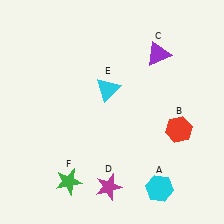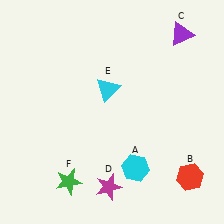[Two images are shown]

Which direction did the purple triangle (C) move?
The purple triangle (C) moved right.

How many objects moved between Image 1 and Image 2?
3 objects moved between the two images.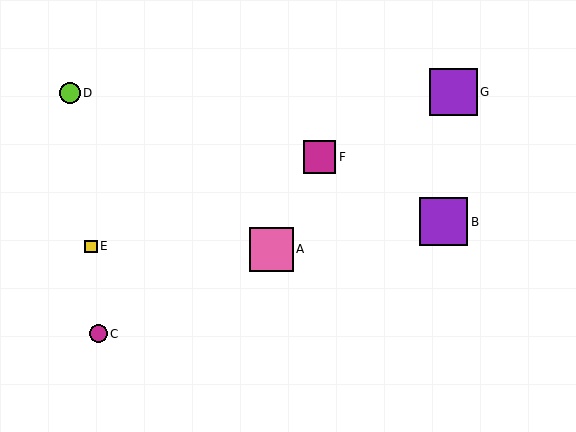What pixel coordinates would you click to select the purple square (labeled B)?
Click at (443, 222) to select the purple square B.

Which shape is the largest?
The purple square (labeled B) is the largest.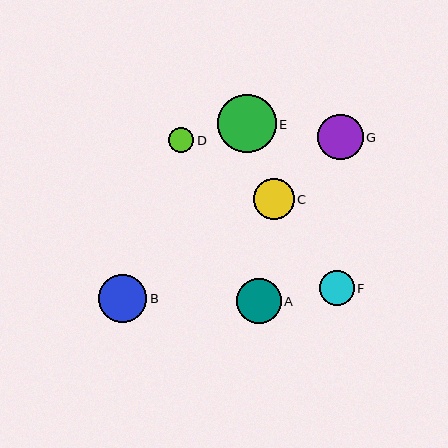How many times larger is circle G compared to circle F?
Circle G is approximately 1.3 times the size of circle F.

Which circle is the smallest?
Circle D is the smallest with a size of approximately 25 pixels.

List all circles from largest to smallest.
From largest to smallest: E, B, G, A, C, F, D.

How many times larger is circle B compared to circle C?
Circle B is approximately 1.2 times the size of circle C.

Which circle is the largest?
Circle E is the largest with a size of approximately 58 pixels.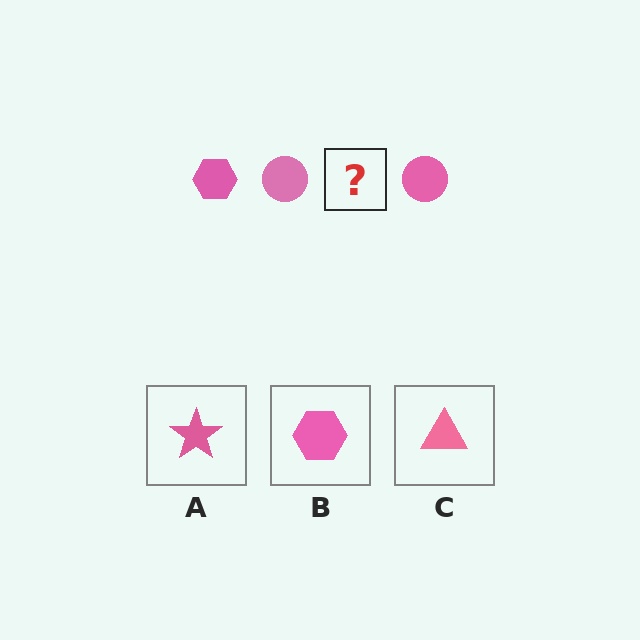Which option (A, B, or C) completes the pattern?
B.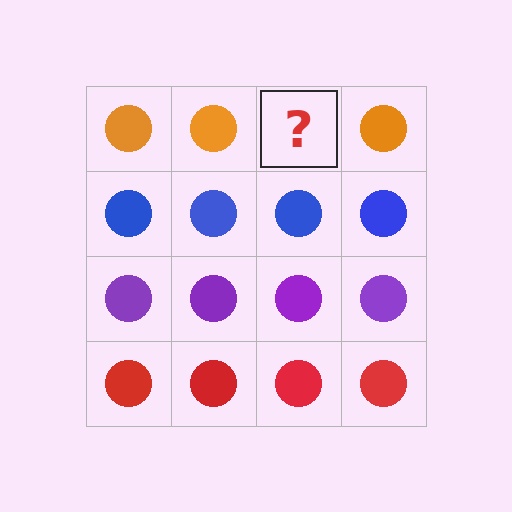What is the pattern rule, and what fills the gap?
The rule is that each row has a consistent color. The gap should be filled with an orange circle.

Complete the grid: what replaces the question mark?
The question mark should be replaced with an orange circle.